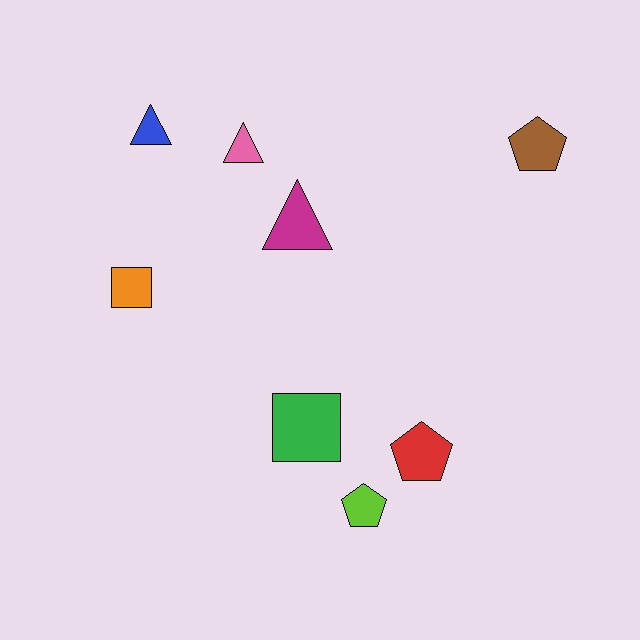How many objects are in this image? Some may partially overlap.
There are 8 objects.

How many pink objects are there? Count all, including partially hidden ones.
There is 1 pink object.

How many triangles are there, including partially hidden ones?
There are 3 triangles.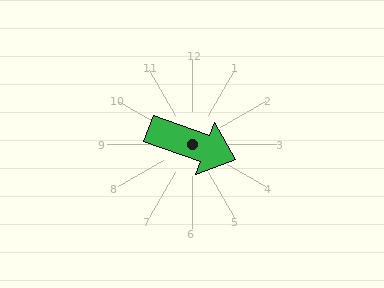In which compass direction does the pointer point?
East.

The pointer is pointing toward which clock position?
Roughly 4 o'clock.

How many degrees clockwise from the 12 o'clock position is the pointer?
Approximately 109 degrees.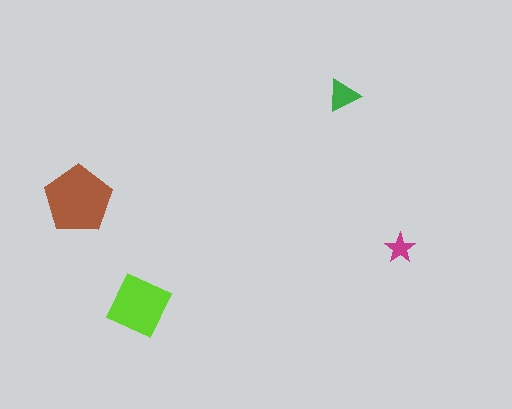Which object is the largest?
The brown pentagon.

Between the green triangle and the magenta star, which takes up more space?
The green triangle.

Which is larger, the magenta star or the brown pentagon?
The brown pentagon.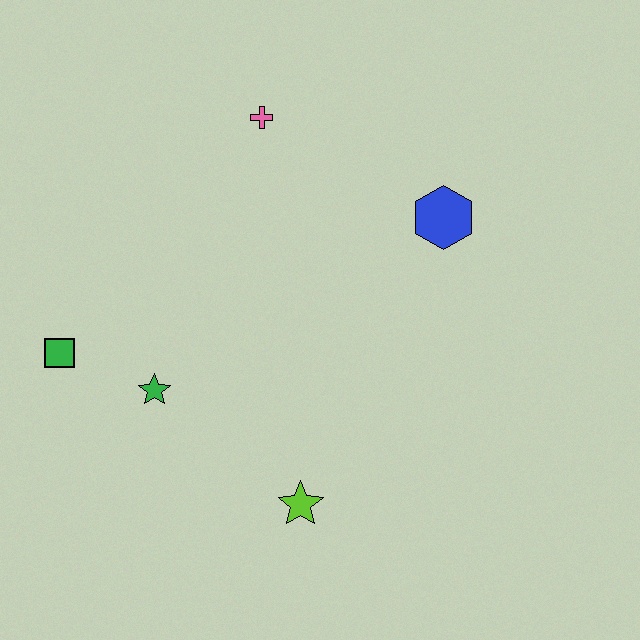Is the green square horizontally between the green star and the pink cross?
No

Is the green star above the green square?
No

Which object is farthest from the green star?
The blue hexagon is farthest from the green star.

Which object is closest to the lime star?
The green star is closest to the lime star.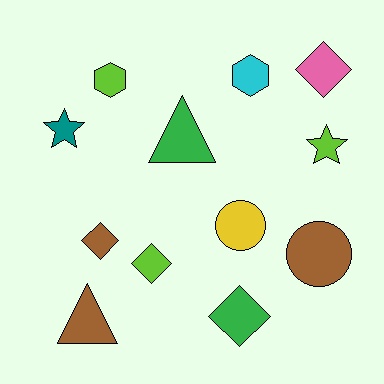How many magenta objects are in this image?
There are no magenta objects.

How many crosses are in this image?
There are no crosses.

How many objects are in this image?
There are 12 objects.